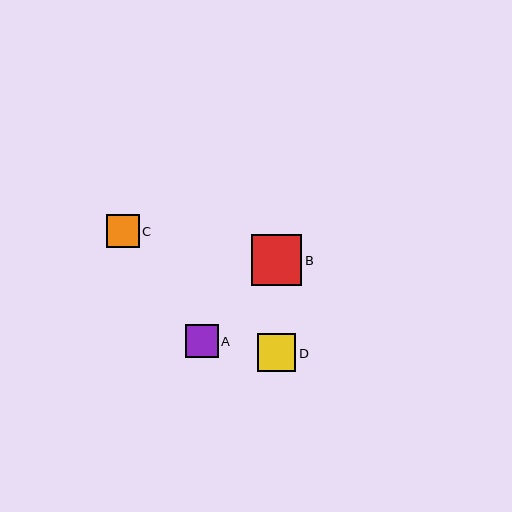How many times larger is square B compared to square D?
Square B is approximately 1.3 times the size of square D.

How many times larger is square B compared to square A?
Square B is approximately 1.5 times the size of square A.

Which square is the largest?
Square B is the largest with a size of approximately 50 pixels.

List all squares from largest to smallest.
From largest to smallest: B, D, A, C.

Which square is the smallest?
Square C is the smallest with a size of approximately 33 pixels.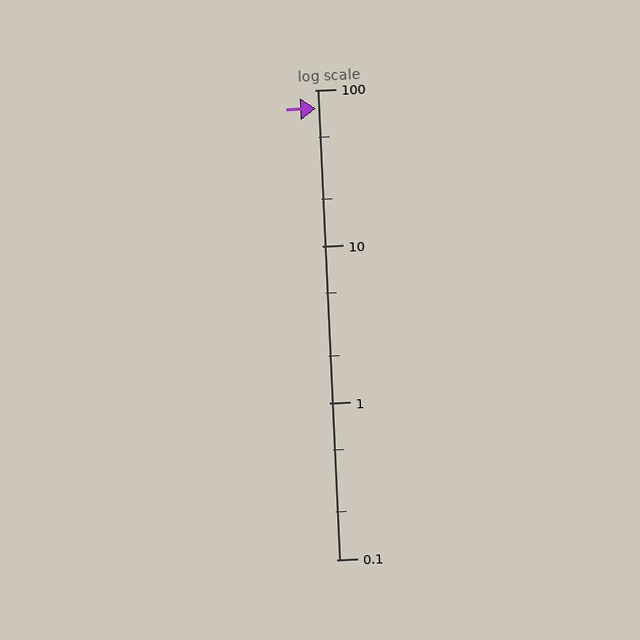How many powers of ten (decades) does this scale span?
The scale spans 3 decades, from 0.1 to 100.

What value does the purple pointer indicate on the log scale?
The pointer indicates approximately 76.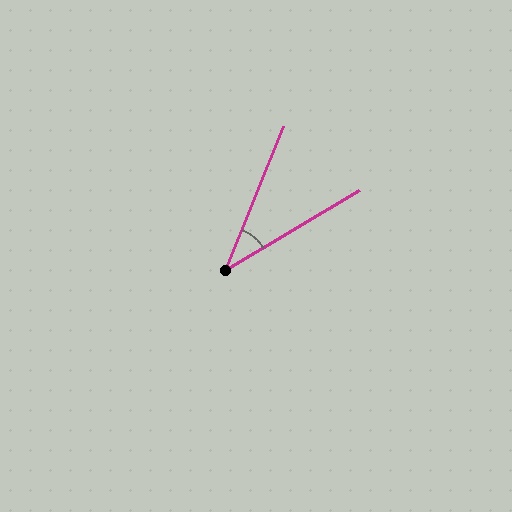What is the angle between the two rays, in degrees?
Approximately 37 degrees.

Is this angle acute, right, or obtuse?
It is acute.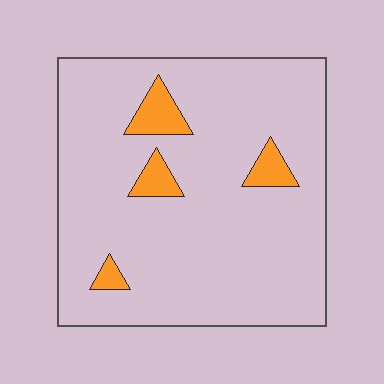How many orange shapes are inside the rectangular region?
4.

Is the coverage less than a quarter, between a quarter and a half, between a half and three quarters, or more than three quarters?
Less than a quarter.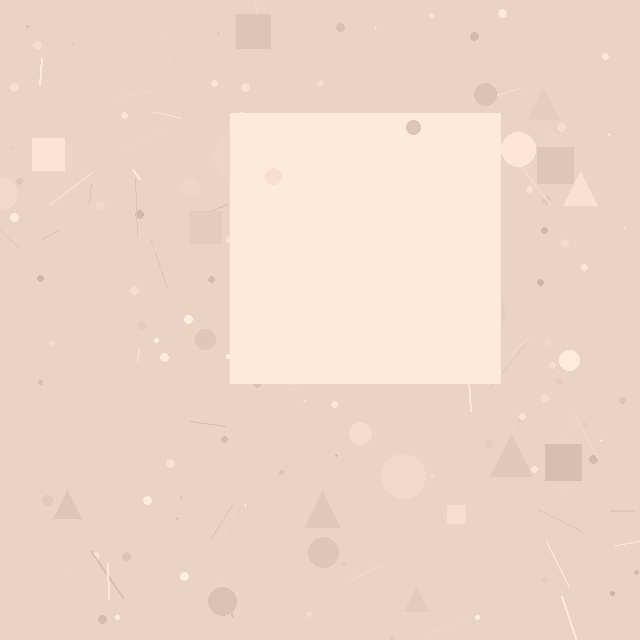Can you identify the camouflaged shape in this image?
The camouflaged shape is a square.